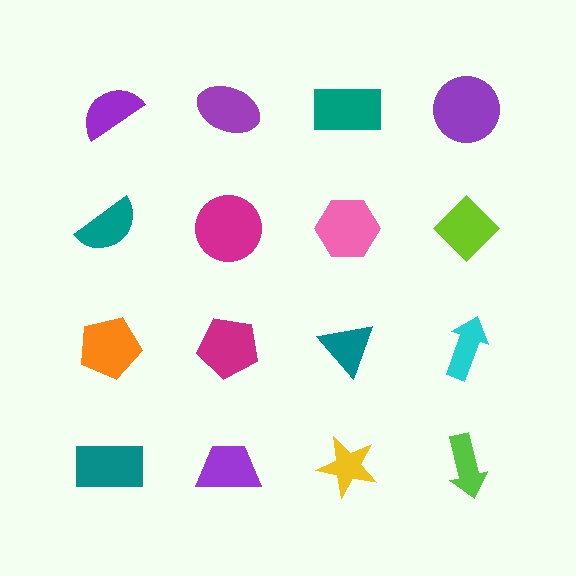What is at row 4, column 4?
A lime arrow.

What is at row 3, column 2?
A magenta pentagon.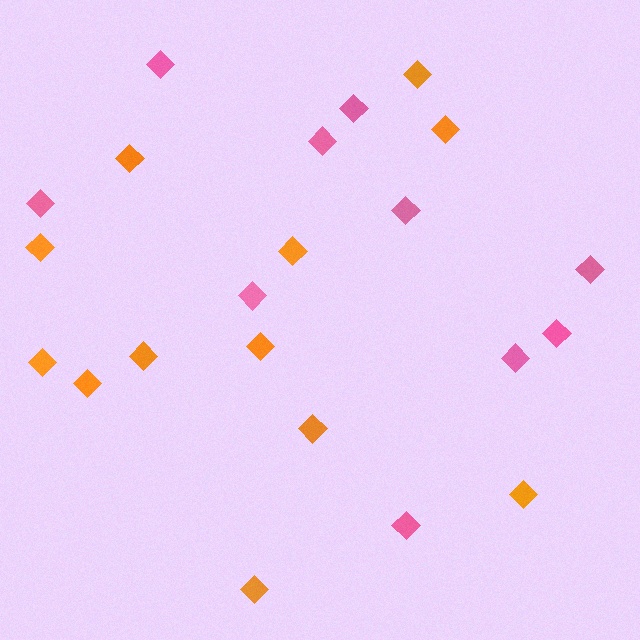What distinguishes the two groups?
There are 2 groups: one group of pink diamonds (10) and one group of orange diamonds (12).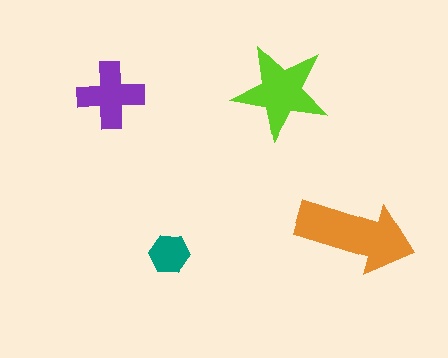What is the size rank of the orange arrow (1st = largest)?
1st.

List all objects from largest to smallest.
The orange arrow, the lime star, the purple cross, the teal hexagon.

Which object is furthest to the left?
The purple cross is leftmost.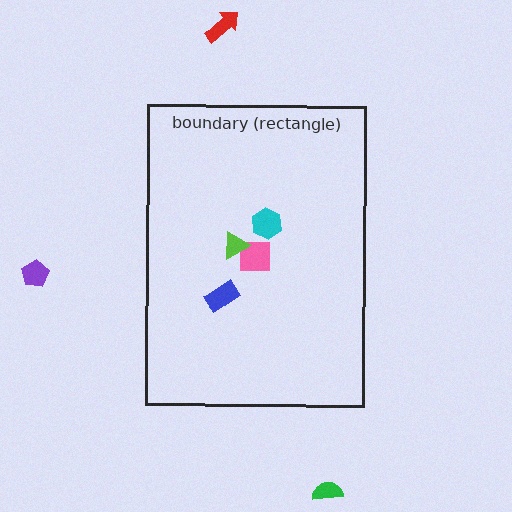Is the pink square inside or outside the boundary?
Inside.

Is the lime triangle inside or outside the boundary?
Inside.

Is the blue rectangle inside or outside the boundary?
Inside.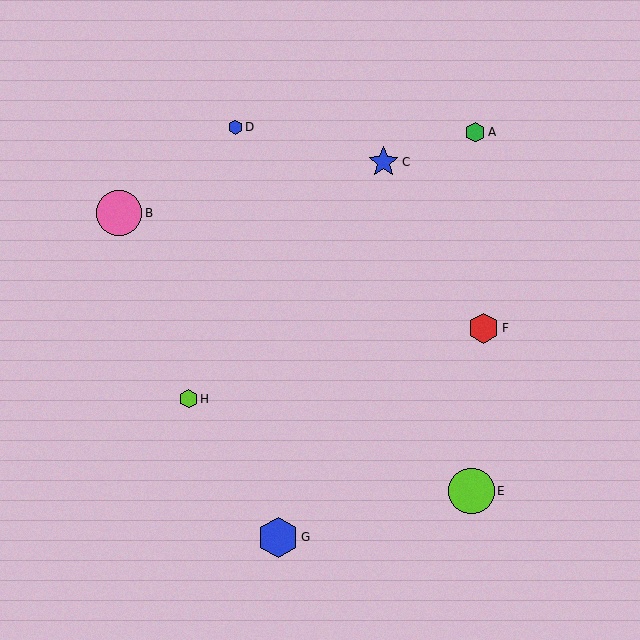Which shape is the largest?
The lime circle (labeled E) is the largest.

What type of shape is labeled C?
Shape C is a blue star.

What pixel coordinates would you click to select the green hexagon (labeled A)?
Click at (475, 132) to select the green hexagon A.